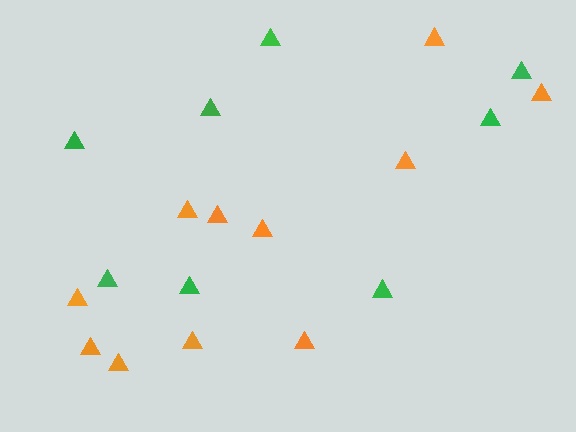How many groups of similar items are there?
There are 2 groups: one group of orange triangles (11) and one group of green triangles (8).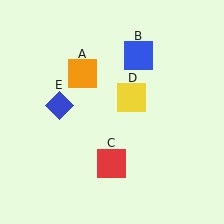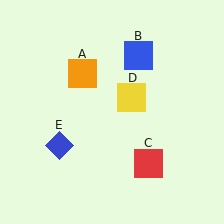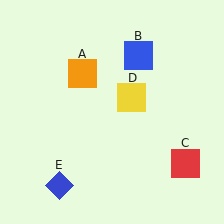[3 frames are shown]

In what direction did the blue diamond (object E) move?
The blue diamond (object E) moved down.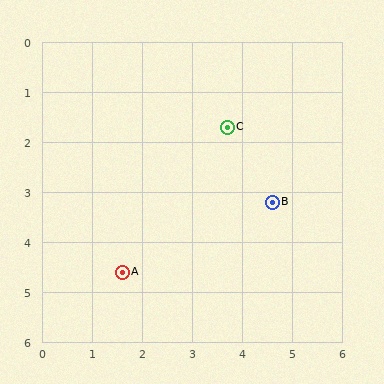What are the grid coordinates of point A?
Point A is at approximately (1.6, 4.6).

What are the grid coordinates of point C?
Point C is at approximately (3.7, 1.7).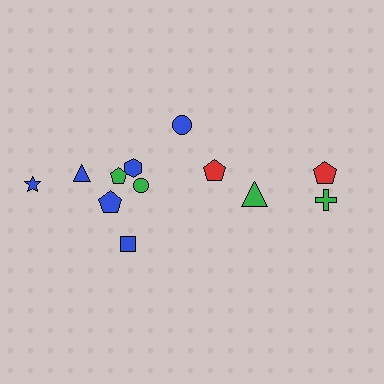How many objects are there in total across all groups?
There are 12 objects.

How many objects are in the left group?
There are 8 objects.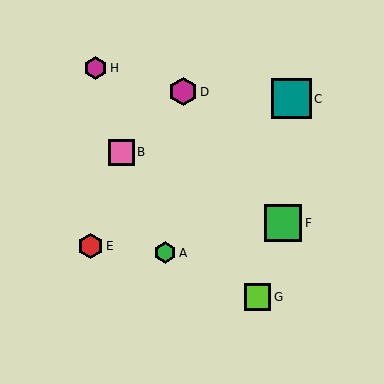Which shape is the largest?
The teal square (labeled C) is the largest.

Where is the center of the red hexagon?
The center of the red hexagon is at (91, 246).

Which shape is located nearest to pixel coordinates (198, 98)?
The magenta hexagon (labeled D) at (183, 92) is nearest to that location.